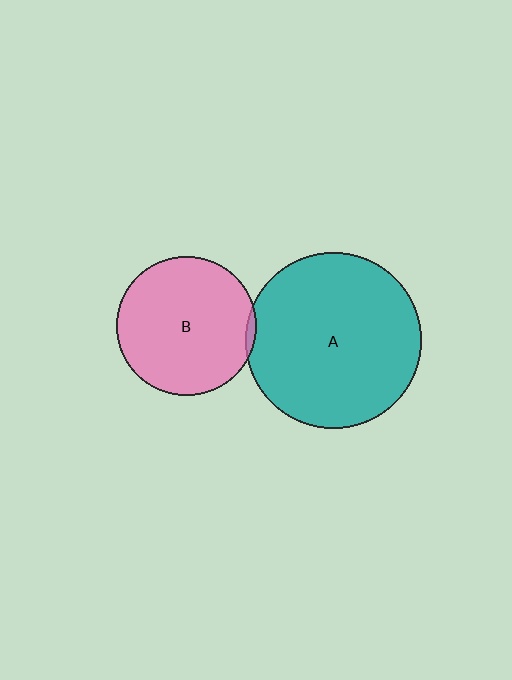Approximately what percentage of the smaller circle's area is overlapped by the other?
Approximately 5%.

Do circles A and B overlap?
Yes.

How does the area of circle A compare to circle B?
Approximately 1.6 times.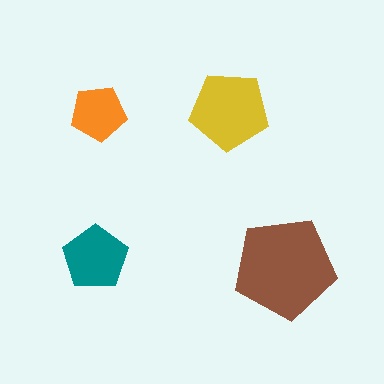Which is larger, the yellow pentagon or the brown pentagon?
The brown one.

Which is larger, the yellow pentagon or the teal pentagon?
The yellow one.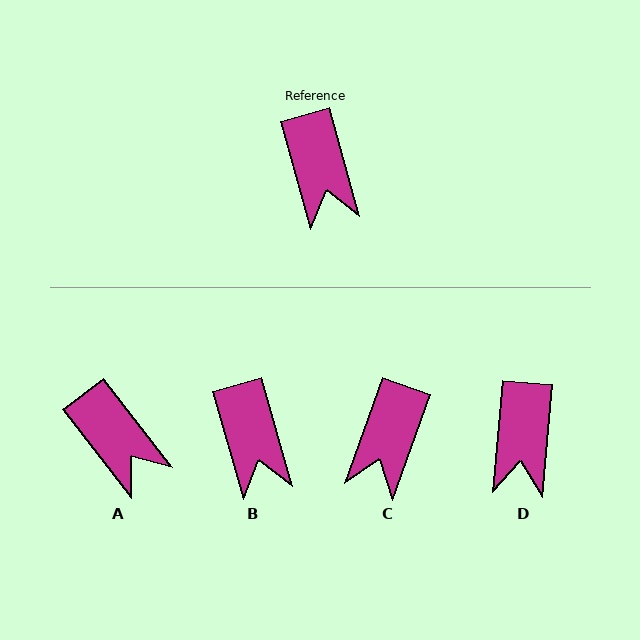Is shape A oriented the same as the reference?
No, it is off by about 22 degrees.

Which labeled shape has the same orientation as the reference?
B.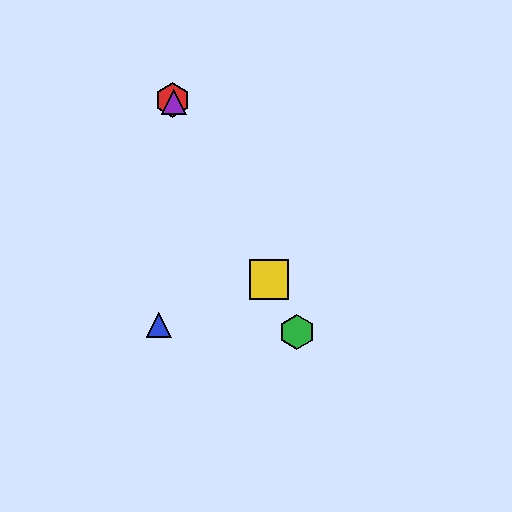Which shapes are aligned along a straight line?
The red hexagon, the green hexagon, the yellow square, the purple triangle are aligned along a straight line.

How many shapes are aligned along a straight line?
4 shapes (the red hexagon, the green hexagon, the yellow square, the purple triangle) are aligned along a straight line.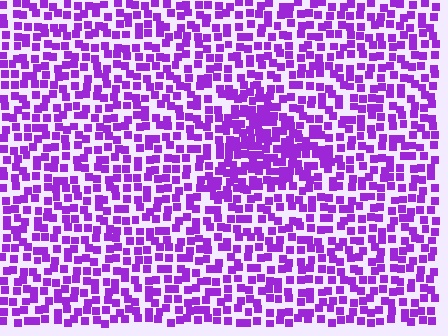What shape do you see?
I see a triangle.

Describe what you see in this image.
The image contains small purple elements arranged at two different densities. A triangle-shaped region is visible where the elements are more densely packed than the surrounding area.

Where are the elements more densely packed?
The elements are more densely packed inside the triangle boundary.